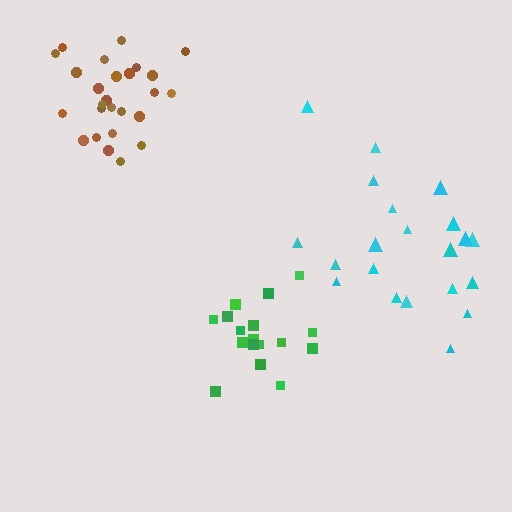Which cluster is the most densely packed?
Brown.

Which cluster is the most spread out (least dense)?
Cyan.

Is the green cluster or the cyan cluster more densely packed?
Green.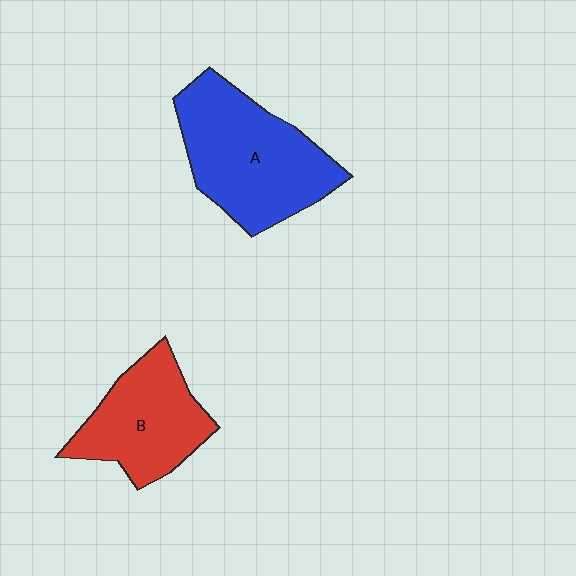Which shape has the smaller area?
Shape B (red).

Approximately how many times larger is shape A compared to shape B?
Approximately 1.4 times.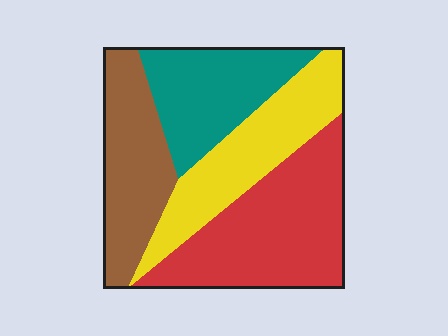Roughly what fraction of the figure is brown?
Brown takes up less than a quarter of the figure.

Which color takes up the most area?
Red, at roughly 35%.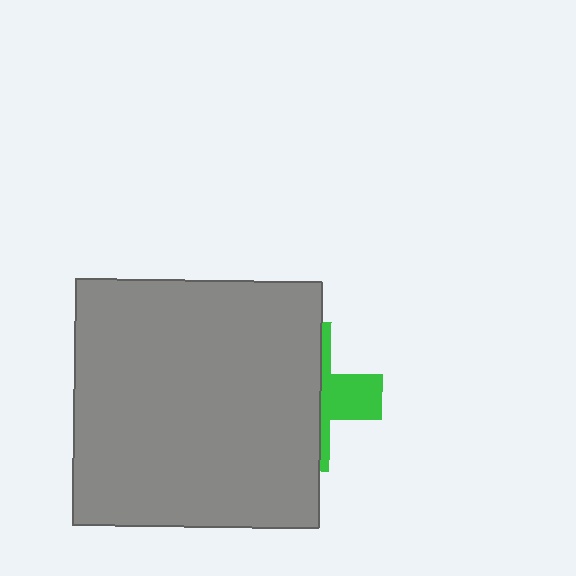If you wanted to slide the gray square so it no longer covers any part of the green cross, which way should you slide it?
Slide it left — that is the most direct way to separate the two shapes.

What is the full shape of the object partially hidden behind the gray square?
The partially hidden object is a green cross.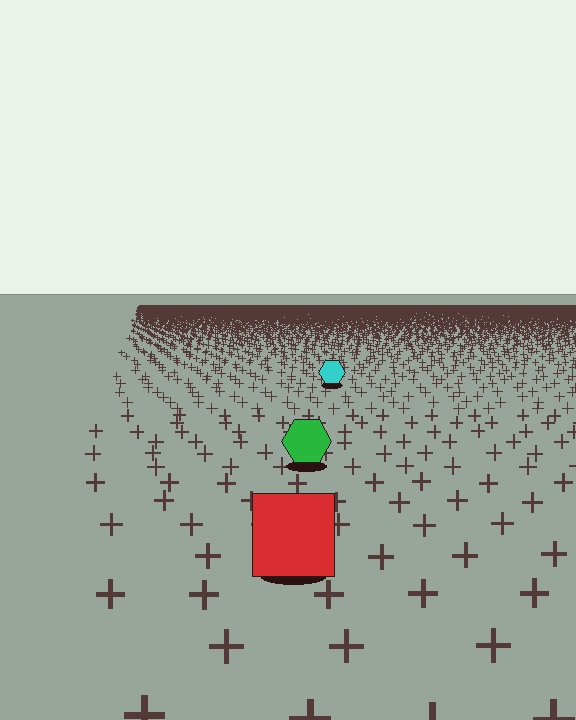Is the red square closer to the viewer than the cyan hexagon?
Yes. The red square is closer — you can tell from the texture gradient: the ground texture is coarser near it.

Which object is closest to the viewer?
The red square is closest. The texture marks near it are larger and more spread out.